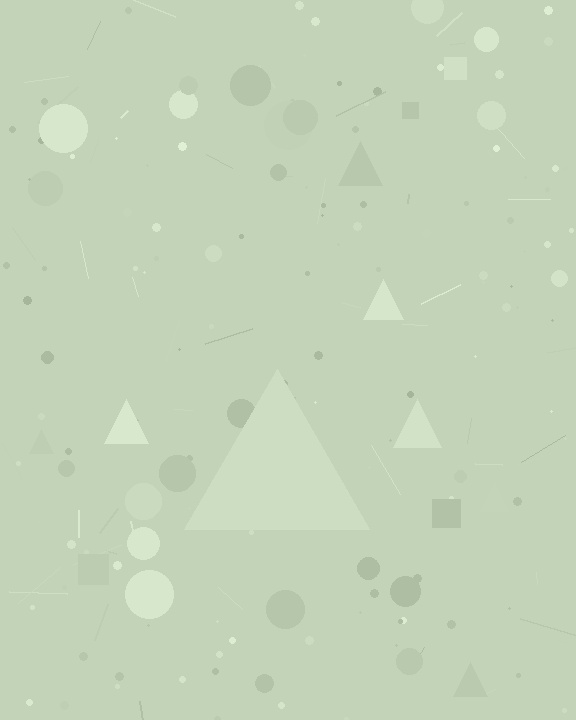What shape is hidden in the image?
A triangle is hidden in the image.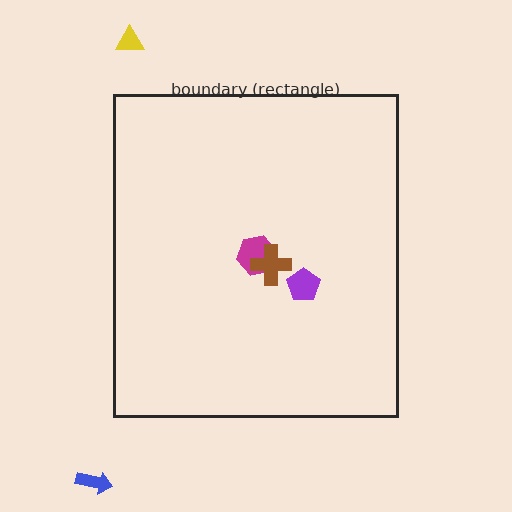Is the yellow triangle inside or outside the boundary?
Outside.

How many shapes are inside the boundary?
3 inside, 2 outside.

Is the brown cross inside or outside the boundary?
Inside.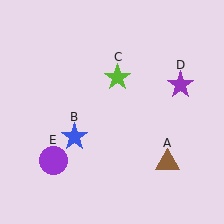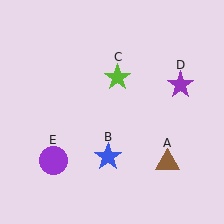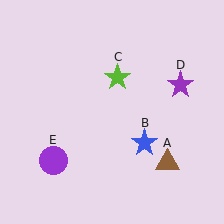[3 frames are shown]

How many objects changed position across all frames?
1 object changed position: blue star (object B).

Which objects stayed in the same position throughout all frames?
Brown triangle (object A) and lime star (object C) and purple star (object D) and purple circle (object E) remained stationary.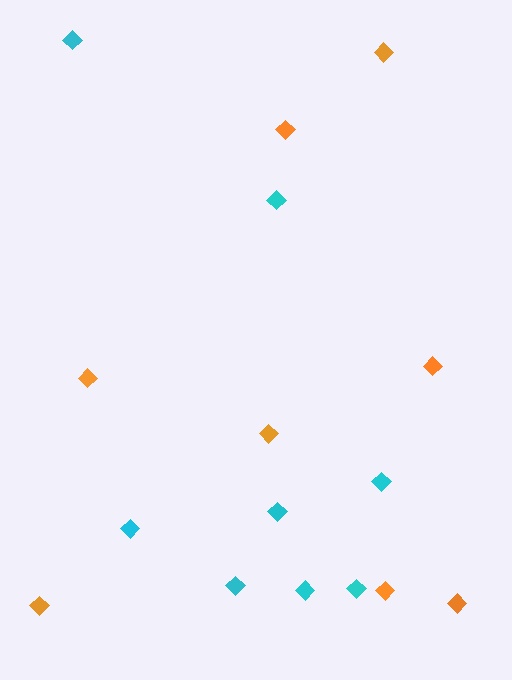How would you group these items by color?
There are 2 groups: one group of orange diamonds (8) and one group of cyan diamonds (8).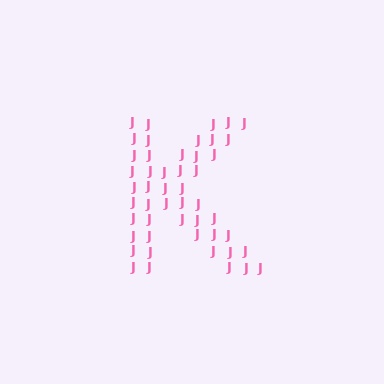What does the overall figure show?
The overall figure shows the letter K.